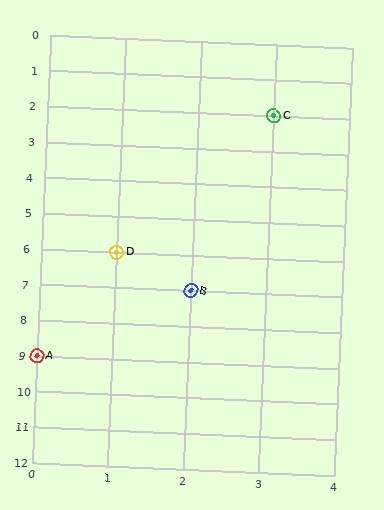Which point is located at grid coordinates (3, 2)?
Point C is at (3, 2).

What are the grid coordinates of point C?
Point C is at grid coordinates (3, 2).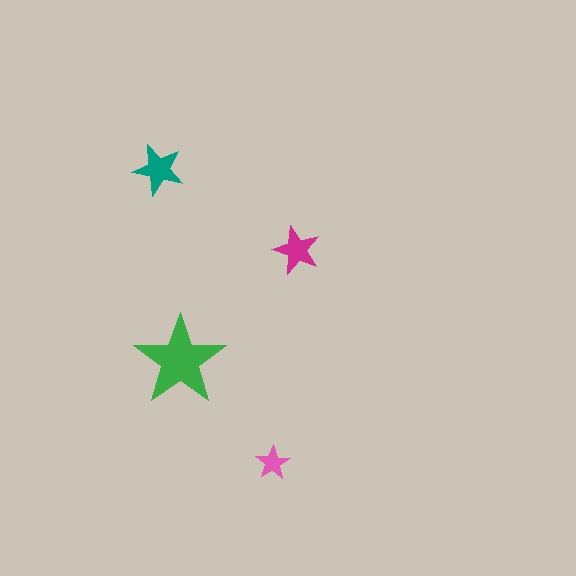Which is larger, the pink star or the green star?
The green one.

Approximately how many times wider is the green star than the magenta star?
About 2 times wider.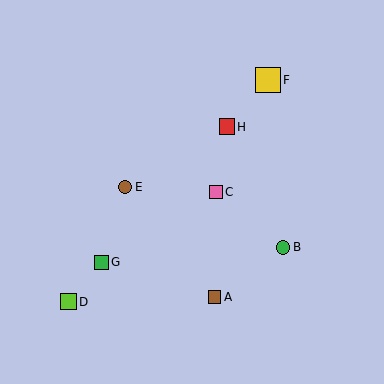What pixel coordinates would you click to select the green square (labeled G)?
Click at (101, 263) to select the green square G.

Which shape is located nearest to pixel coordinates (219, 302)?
The brown square (labeled A) at (214, 297) is nearest to that location.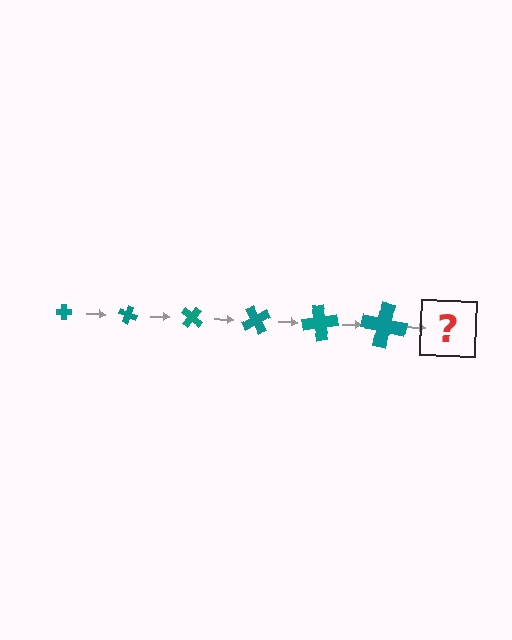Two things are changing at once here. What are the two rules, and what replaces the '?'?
The two rules are that the cross grows larger each step and it rotates 20 degrees each step. The '?' should be a cross, larger than the previous one and rotated 120 degrees from the start.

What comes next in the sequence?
The next element should be a cross, larger than the previous one and rotated 120 degrees from the start.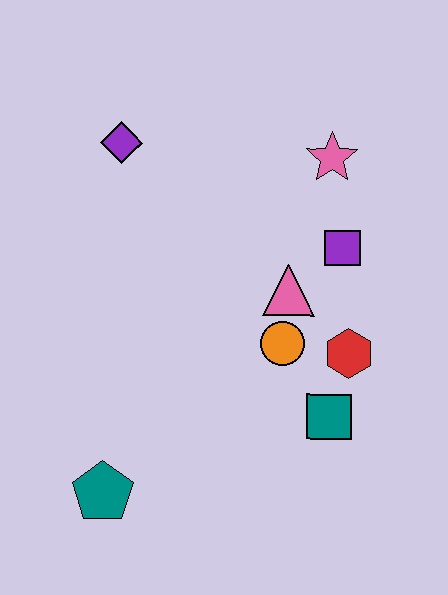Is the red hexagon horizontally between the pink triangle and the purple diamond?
No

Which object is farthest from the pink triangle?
The teal pentagon is farthest from the pink triangle.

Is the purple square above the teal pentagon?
Yes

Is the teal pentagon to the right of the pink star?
No